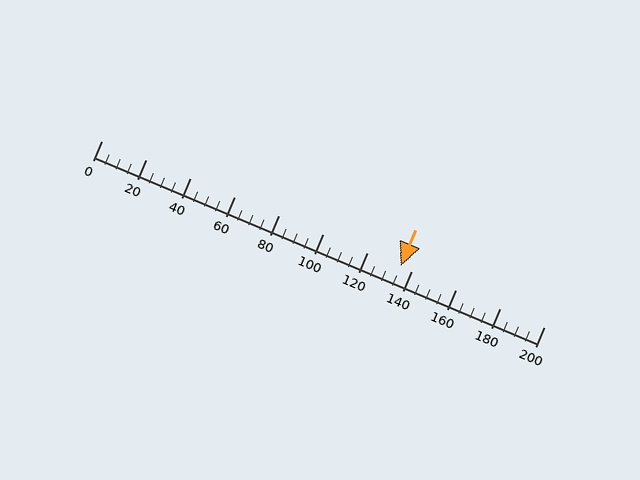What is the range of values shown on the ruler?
The ruler shows values from 0 to 200.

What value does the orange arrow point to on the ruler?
The orange arrow points to approximately 135.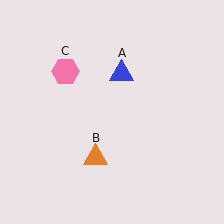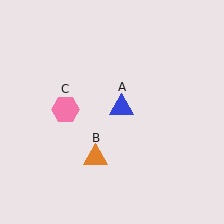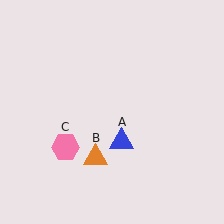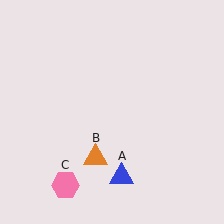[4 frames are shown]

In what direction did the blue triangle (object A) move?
The blue triangle (object A) moved down.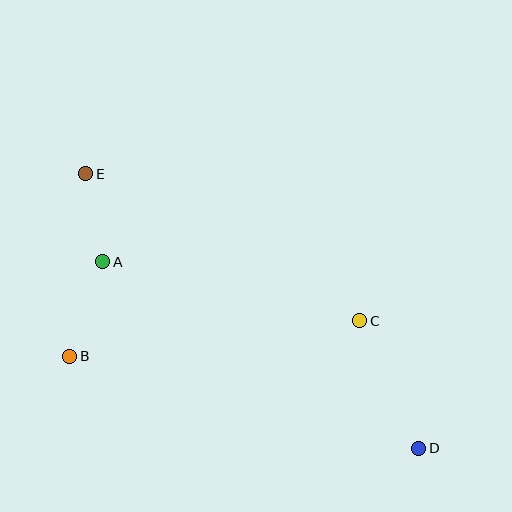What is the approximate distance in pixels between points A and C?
The distance between A and C is approximately 264 pixels.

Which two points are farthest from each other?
Points D and E are farthest from each other.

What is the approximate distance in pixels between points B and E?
The distance between B and E is approximately 183 pixels.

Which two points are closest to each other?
Points A and E are closest to each other.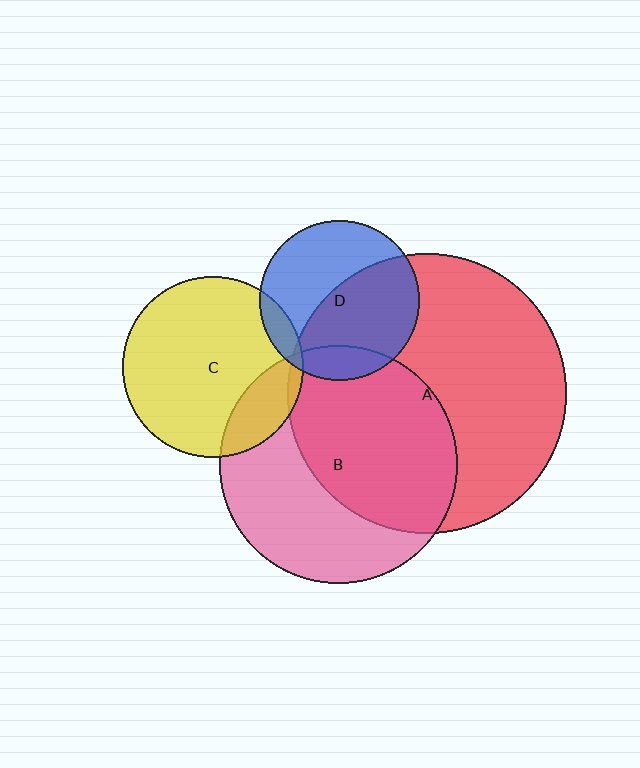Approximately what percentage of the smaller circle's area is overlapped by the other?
Approximately 55%.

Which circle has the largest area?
Circle A (red).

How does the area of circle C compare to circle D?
Approximately 1.3 times.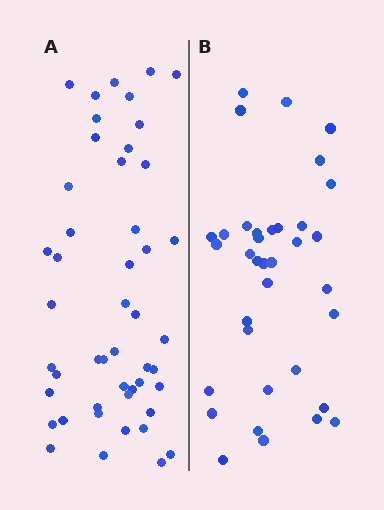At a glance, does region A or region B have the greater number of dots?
Region A (the left region) has more dots.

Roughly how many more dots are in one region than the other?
Region A has roughly 12 or so more dots than region B.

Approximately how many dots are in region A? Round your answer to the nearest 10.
About 50 dots. (The exact count is 48, which rounds to 50.)